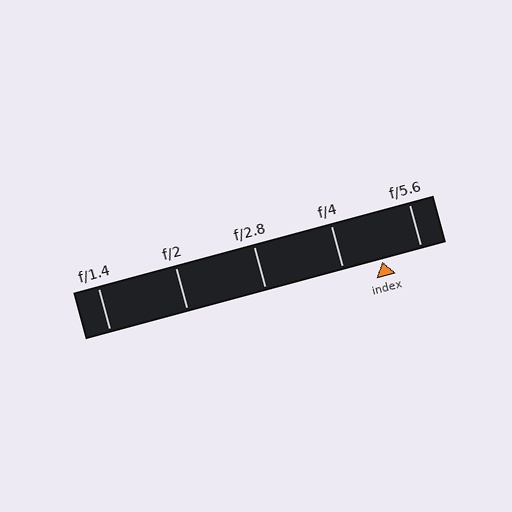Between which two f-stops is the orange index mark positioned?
The index mark is between f/4 and f/5.6.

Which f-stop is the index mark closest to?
The index mark is closest to f/4.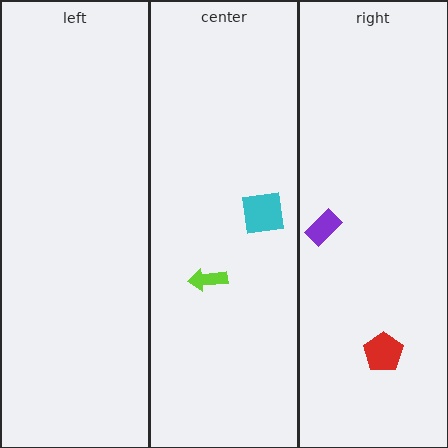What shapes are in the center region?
The lime arrow, the cyan square.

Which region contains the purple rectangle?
The right region.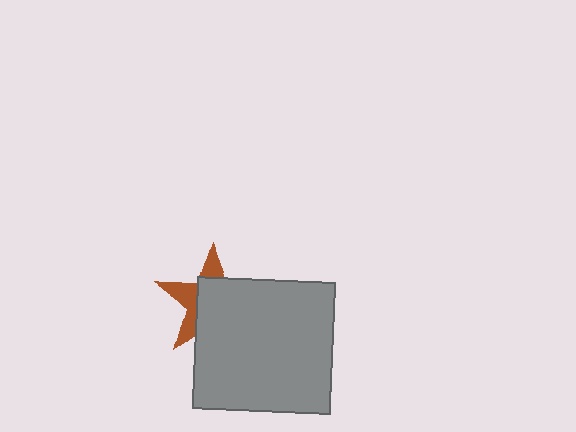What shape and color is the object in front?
The object in front is a gray rectangle.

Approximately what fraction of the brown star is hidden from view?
Roughly 64% of the brown star is hidden behind the gray rectangle.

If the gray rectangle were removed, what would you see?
You would see the complete brown star.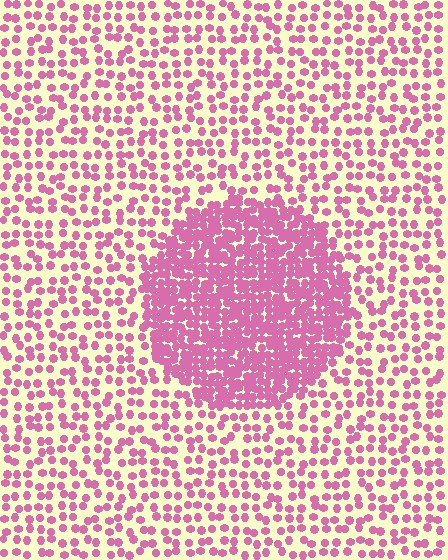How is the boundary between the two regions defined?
The boundary is defined by a change in element density (approximately 2.5x ratio). All elements are the same color, size, and shape.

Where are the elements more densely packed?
The elements are more densely packed inside the circle boundary.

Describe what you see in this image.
The image contains small pink elements arranged at two different densities. A circle-shaped region is visible where the elements are more densely packed than the surrounding area.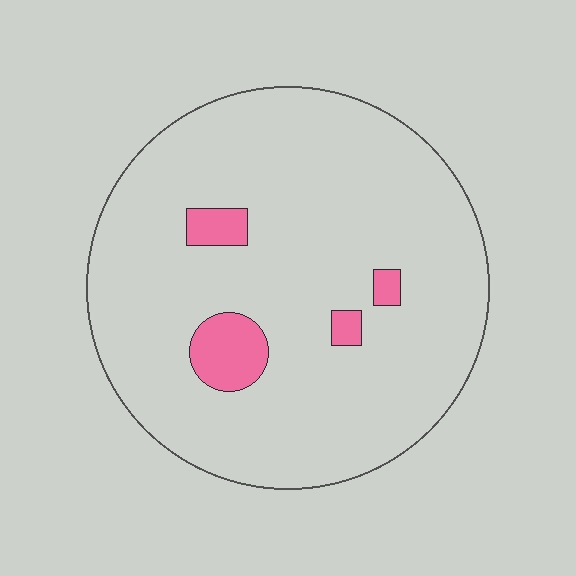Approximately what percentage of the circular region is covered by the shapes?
Approximately 5%.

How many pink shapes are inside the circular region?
4.